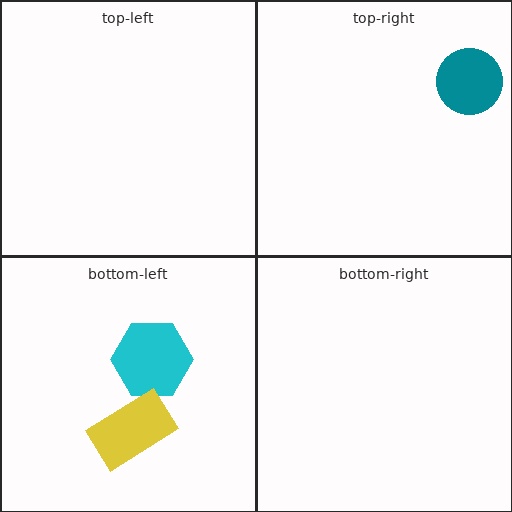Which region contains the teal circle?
The top-right region.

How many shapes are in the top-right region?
1.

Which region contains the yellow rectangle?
The bottom-left region.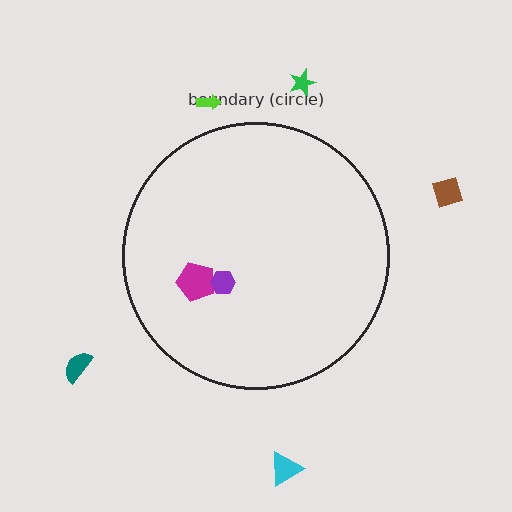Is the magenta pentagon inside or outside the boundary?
Inside.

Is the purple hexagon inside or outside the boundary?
Inside.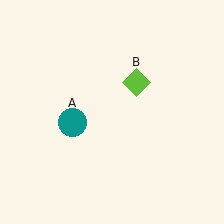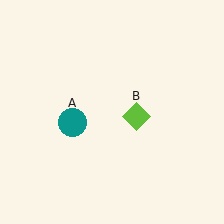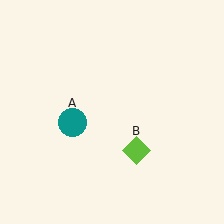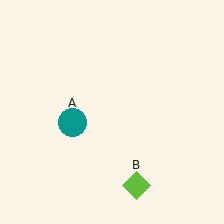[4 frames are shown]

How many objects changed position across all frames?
1 object changed position: lime diamond (object B).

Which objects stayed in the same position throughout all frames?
Teal circle (object A) remained stationary.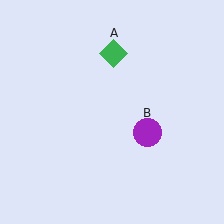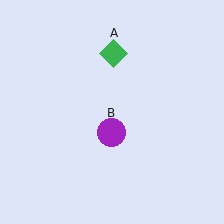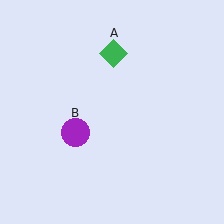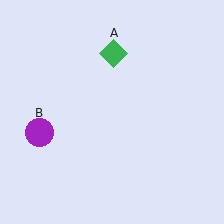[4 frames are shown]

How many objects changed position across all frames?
1 object changed position: purple circle (object B).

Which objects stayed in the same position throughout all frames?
Green diamond (object A) remained stationary.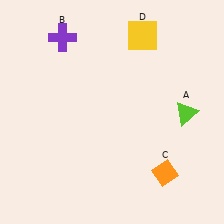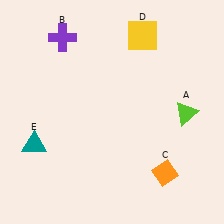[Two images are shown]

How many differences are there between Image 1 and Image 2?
There is 1 difference between the two images.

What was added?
A teal triangle (E) was added in Image 2.